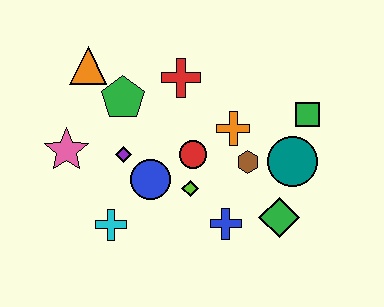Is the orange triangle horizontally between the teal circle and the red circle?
No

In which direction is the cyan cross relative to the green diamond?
The cyan cross is to the left of the green diamond.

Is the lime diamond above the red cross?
No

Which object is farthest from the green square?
The pink star is farthest from the green square.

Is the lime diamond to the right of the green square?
No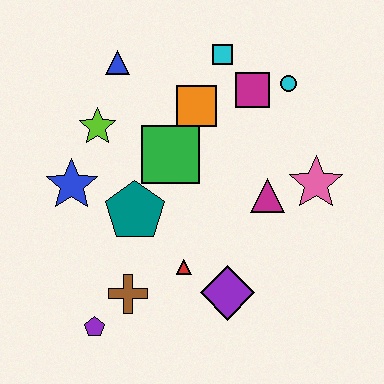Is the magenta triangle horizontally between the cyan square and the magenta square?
No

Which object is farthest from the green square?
The purple pentagon is farthest from the green square.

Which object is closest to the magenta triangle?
The pink star is closest to the magenta triangle.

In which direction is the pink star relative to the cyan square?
The pink star is below the cyan square.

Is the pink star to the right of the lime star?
Yes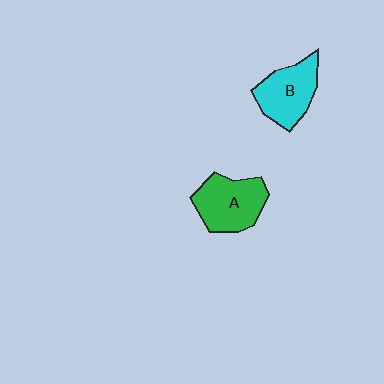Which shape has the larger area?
Shape A (green).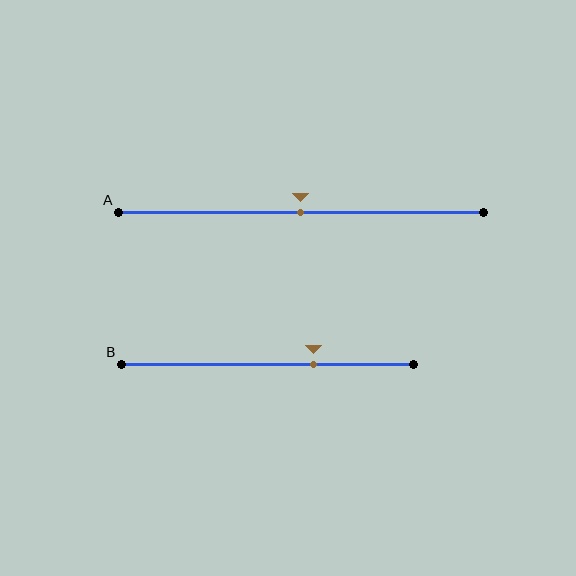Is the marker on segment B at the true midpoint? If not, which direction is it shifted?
No, the marker on segment B is shifted to the right by about 16% of the segment length.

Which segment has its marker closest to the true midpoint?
Segment A has its marker closest to the true midpoint.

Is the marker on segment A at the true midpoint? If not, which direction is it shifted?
Yes, the marker on segment A is at the true midpoint.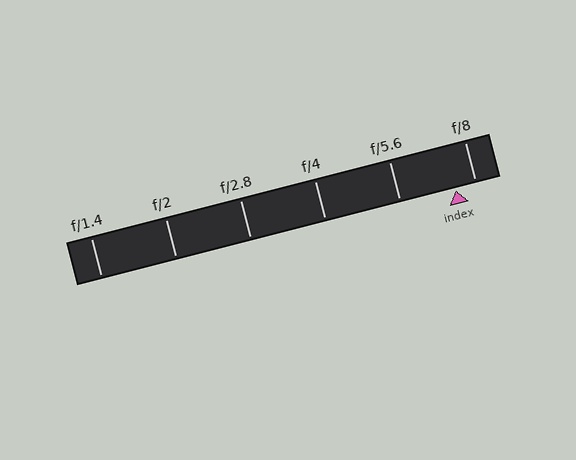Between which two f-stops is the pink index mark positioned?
The index mark is between f/5.6 and f/8.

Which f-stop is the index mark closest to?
The index mark is closest to f/8.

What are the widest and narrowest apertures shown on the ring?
The widest aperture shown is f/1.4 and the narrowest is f/8.